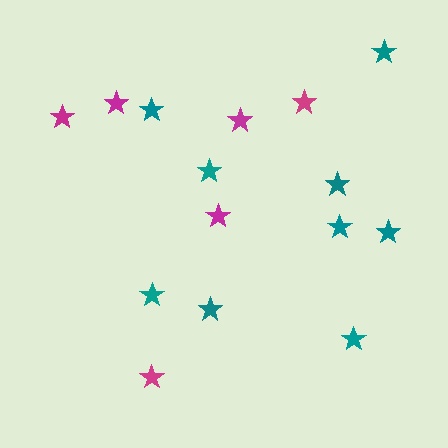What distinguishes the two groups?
There are 2 groups: one group of magenta stars (6) and one group of teal stars (9).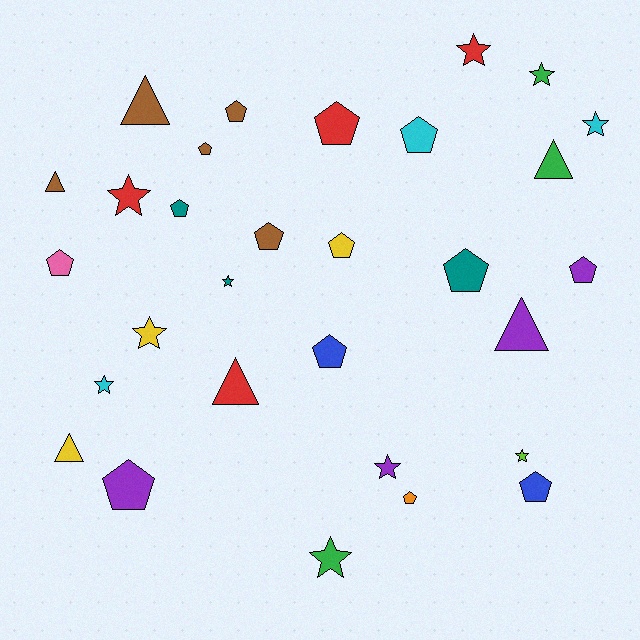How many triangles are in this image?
There are 6 triangles.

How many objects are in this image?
There are 30 objects.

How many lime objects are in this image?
There is 1 lime object.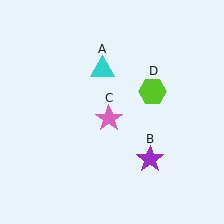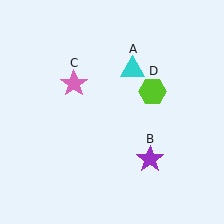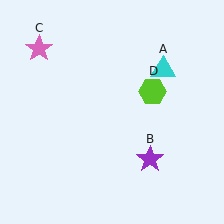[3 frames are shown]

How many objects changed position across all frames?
2 objects changed position: cyan triangle (object A), pink star (object C).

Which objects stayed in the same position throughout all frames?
Purple star (object B) and lime hexagon (object D) remained stationary.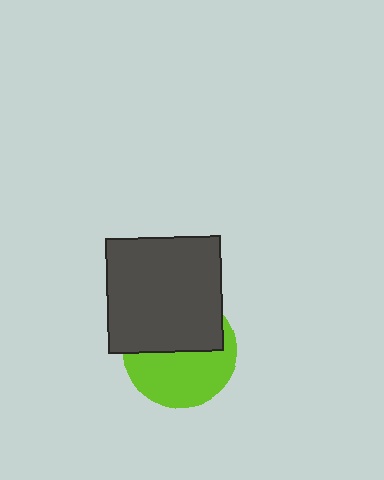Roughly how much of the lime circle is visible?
About half of it is visible (roughly 52%).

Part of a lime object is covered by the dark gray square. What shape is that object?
It is a circle.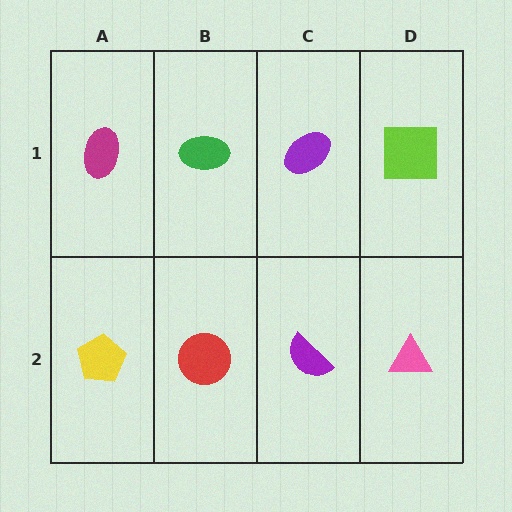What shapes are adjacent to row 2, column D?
A lime square (row 1, column D), a purple semicircle (row 2, column C).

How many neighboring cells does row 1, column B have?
3.